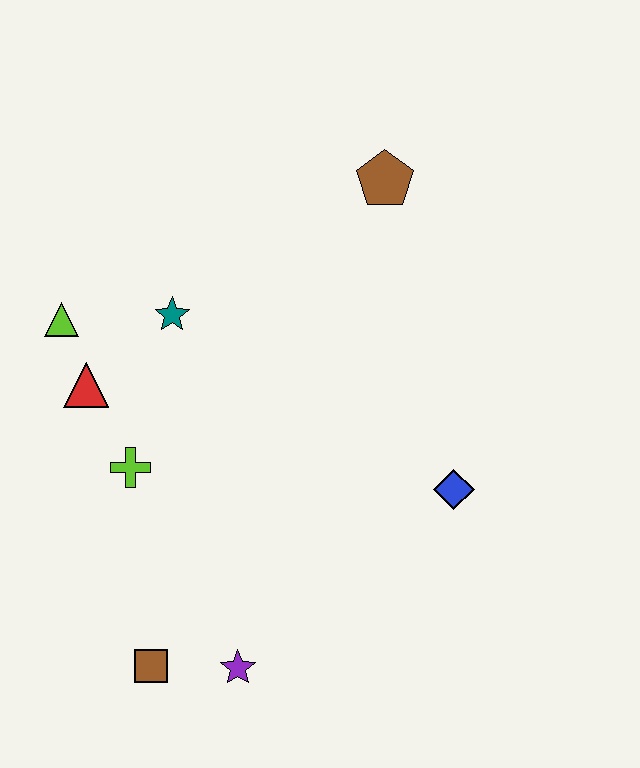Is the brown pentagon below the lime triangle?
No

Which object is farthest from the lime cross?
The brown pentagon is farthest from the lime cross.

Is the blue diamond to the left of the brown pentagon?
No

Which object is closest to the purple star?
The brown square is closest to the purple star.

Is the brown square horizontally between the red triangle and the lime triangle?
No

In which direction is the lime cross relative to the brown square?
The lime cross is above the brown square.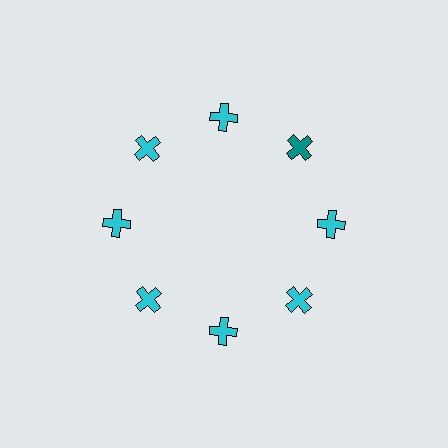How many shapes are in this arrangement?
There are 8 shapes arranged in a ring pattern.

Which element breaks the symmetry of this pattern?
The teal cross at roughly the 2 o'clock position breaks the symmetry. All other shapes are cyan crosses.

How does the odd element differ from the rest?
It has a different color: teal instead of cyan.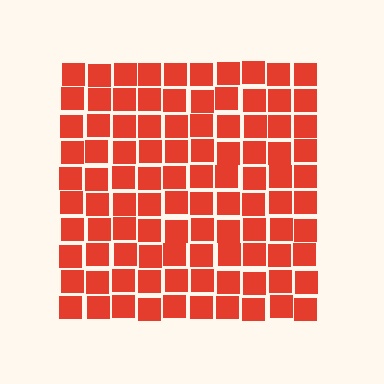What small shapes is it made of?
It is made of small squares.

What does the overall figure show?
The overall figure shows a square.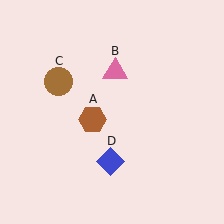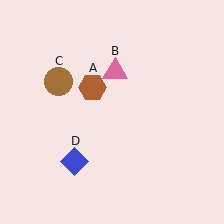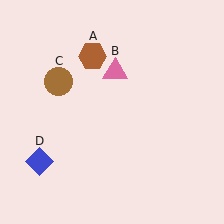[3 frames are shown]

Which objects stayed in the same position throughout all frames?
Pink triangle (object B) and brown circle (object C) remained stationary.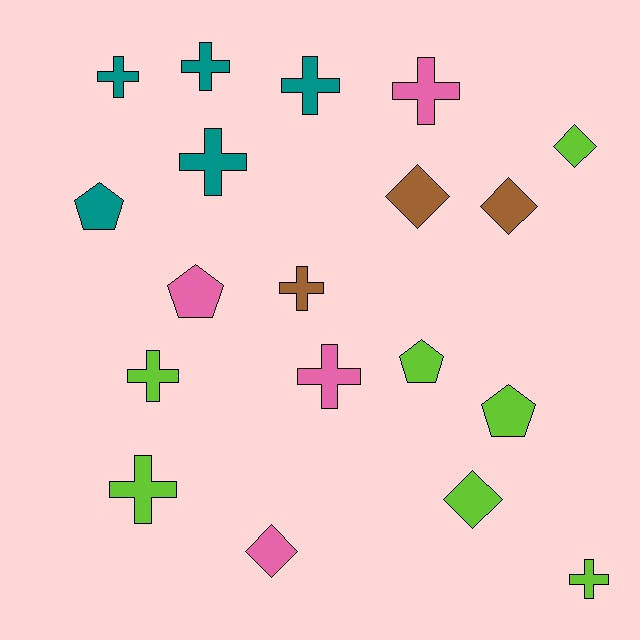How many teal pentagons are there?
There is 1 teal pentagon.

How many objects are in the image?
There are 19 objects.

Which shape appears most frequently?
Cross, with 10 objects.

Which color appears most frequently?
Lime, with 7 objects.